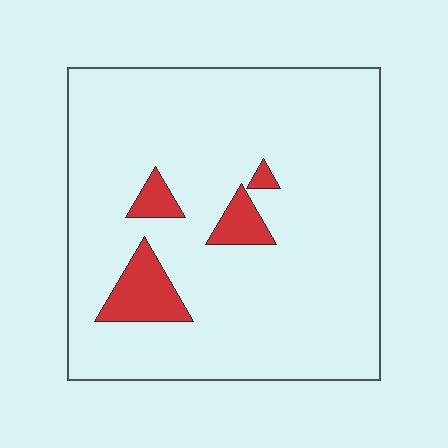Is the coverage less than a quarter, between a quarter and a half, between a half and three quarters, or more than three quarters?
Less than a quarter.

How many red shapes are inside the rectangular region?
4.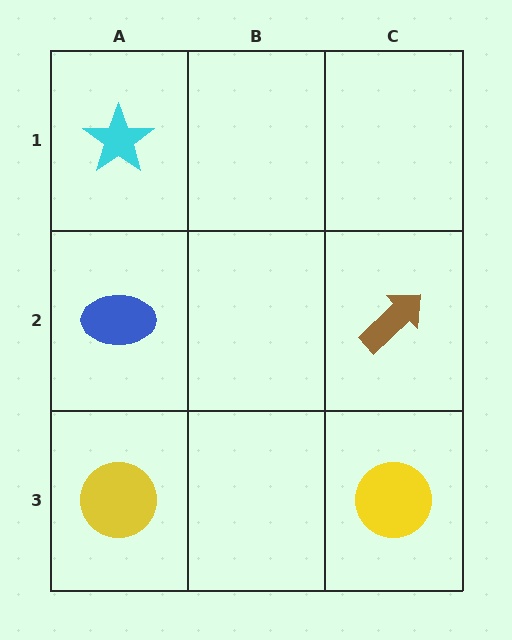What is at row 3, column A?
A yellow circle.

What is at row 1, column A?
A cyan star.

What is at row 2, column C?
A brown arrow.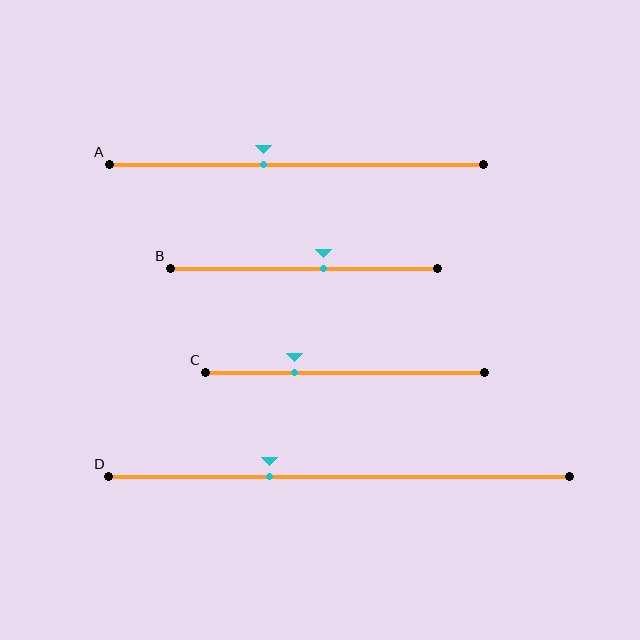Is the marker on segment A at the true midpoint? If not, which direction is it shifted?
No, the marker on segment A is shifted to the left by about 9% of the segment length.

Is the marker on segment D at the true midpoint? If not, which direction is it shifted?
No, the marker on segment D is shifted to the left by about 15% of the segment length.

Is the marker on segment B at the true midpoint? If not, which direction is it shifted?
No, the marker on segment B is shifted to the right by about 7% of the segment length.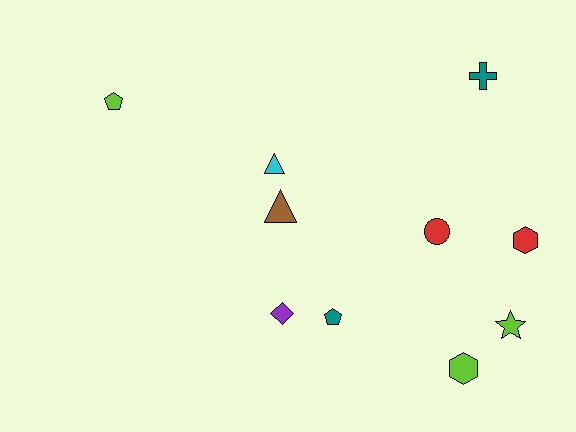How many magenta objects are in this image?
There are no magenta objects.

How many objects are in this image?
There are 10 objects.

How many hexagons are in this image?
There are 2 hexagons.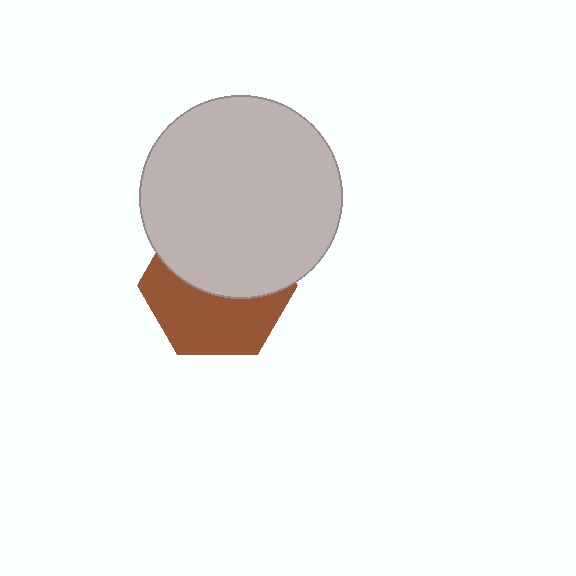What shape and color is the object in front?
The object in front is a light gray circle.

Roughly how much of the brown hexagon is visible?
About half of it is visible (roughly 49%).